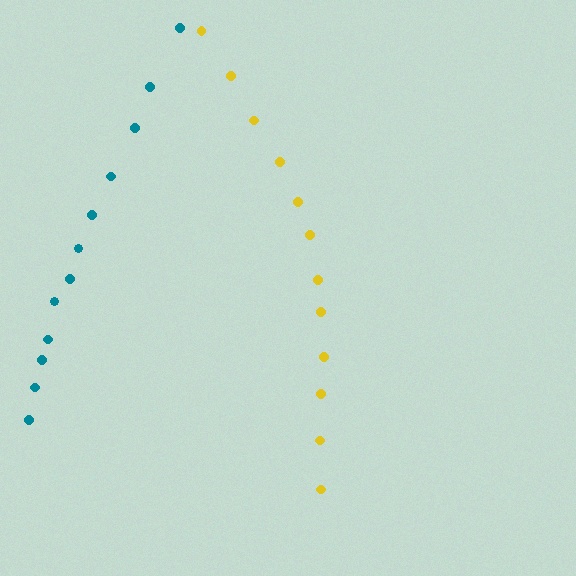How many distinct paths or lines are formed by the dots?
There are 2 distinct paths.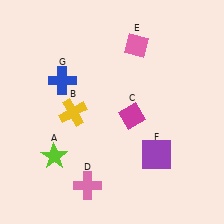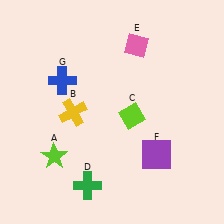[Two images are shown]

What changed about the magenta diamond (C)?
In Image 1, C is magenta. In Image 2, it changed to lime.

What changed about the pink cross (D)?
In Image 1, D is pink. In Image 2, it changed to green.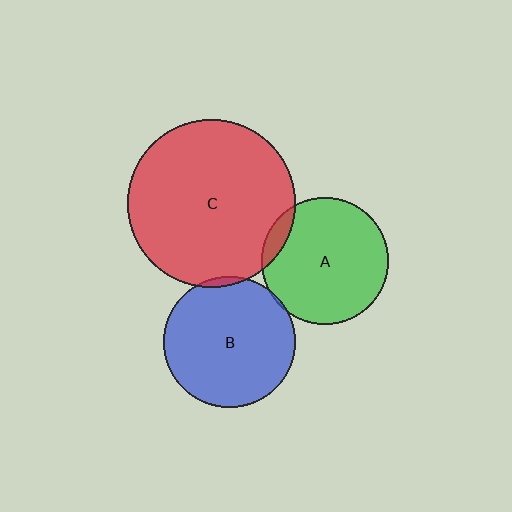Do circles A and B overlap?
Yes.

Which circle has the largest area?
Circle C (red).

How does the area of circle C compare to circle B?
Approximately 1.6 times.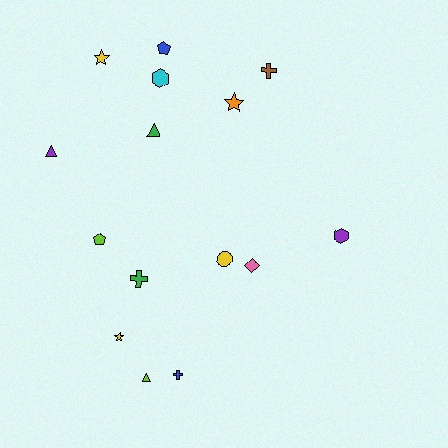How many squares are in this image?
There are no squares.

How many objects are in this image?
There are 15 objects.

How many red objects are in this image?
There are no red objects.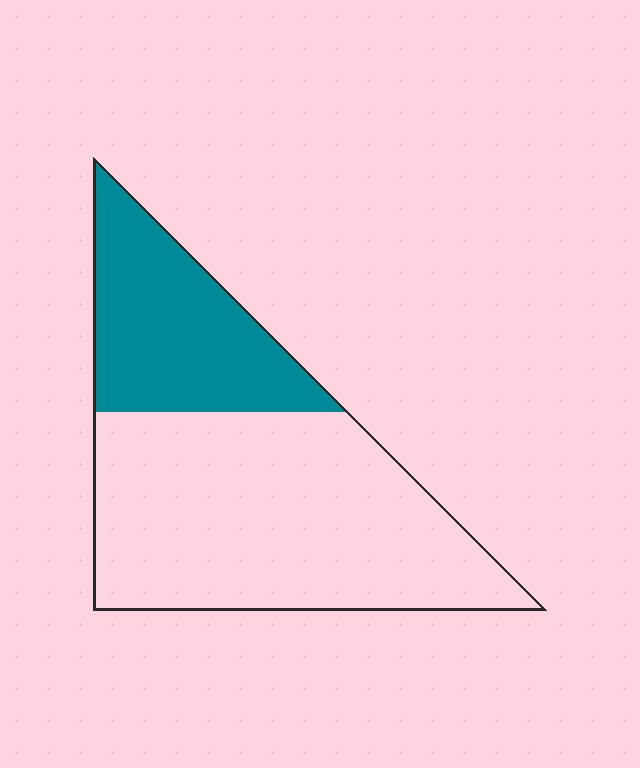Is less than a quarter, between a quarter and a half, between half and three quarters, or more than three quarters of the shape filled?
Between a quarter and a half.